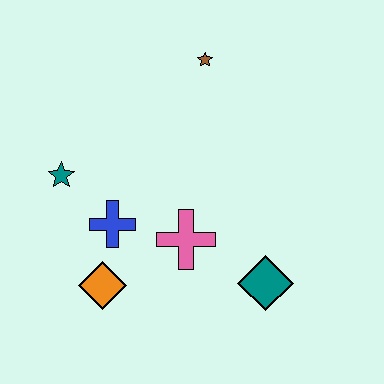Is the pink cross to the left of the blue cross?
No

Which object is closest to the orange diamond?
The blue cross is closest to the orange diamond.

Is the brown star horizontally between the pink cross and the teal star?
No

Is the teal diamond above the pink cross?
No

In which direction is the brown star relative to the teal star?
The brown star is to the right of the teal star.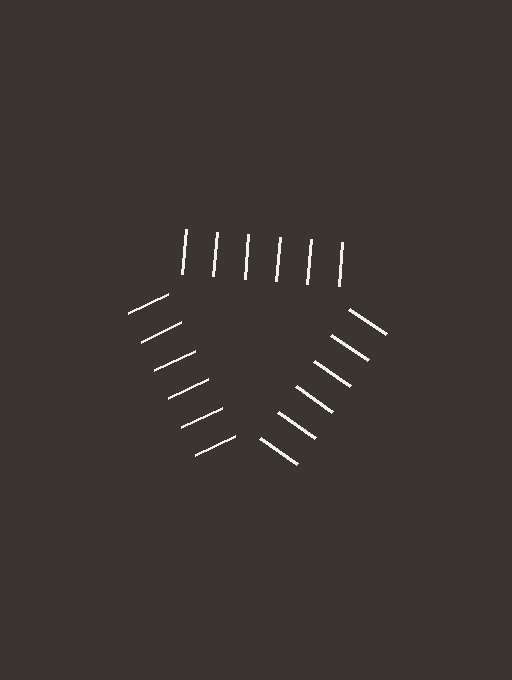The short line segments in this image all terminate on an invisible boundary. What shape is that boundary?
An illusory triangle — the line segments terminate on its edges but no continuous stroke is drawn.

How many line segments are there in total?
18 — 6 along each of the 3 edges.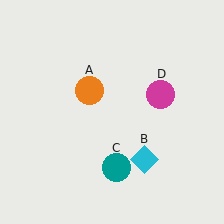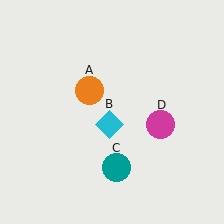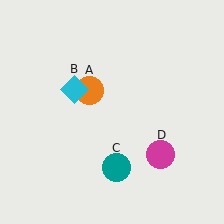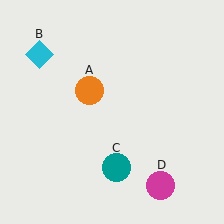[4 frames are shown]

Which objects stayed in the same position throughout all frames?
Orange circle (object A) and teal circle (object C) remained stationary.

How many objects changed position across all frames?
2 objects changed position: cyan diamond (object B), magenta circle (object D).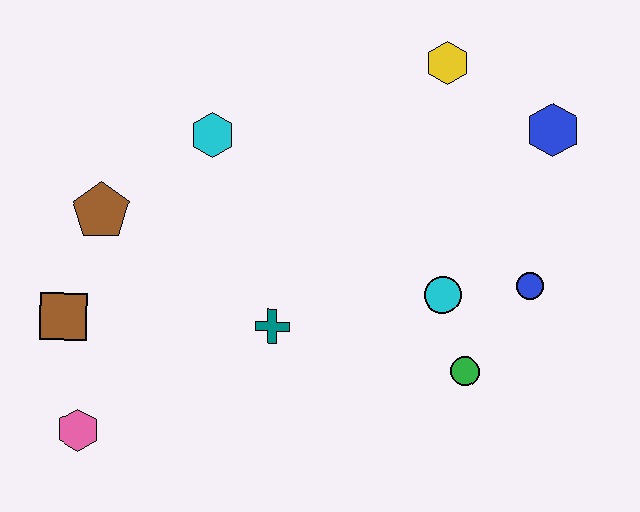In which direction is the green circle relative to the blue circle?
The green circle is below the blue circle.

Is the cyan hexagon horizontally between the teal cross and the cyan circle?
No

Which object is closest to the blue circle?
The cyan circle is closest to the blue circle.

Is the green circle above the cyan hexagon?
No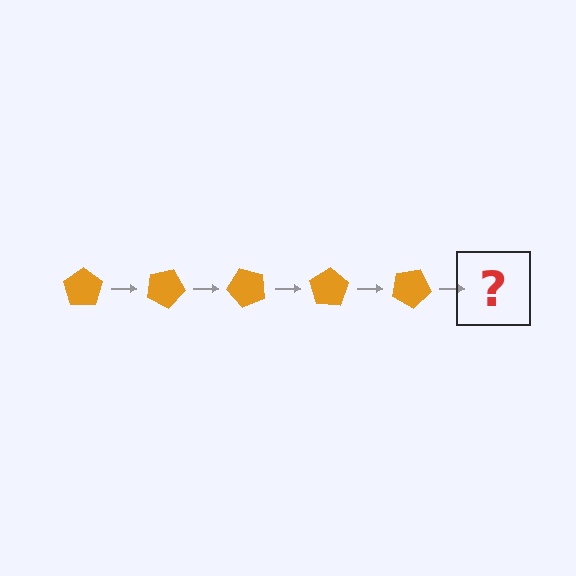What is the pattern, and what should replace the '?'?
The pattern is that the pentagon rotates 25 degrees each step. The '?' should be an orange pentagon rotated 125 degrees.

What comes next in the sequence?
The next element should be an orange pentagon rotated 125 degrees.